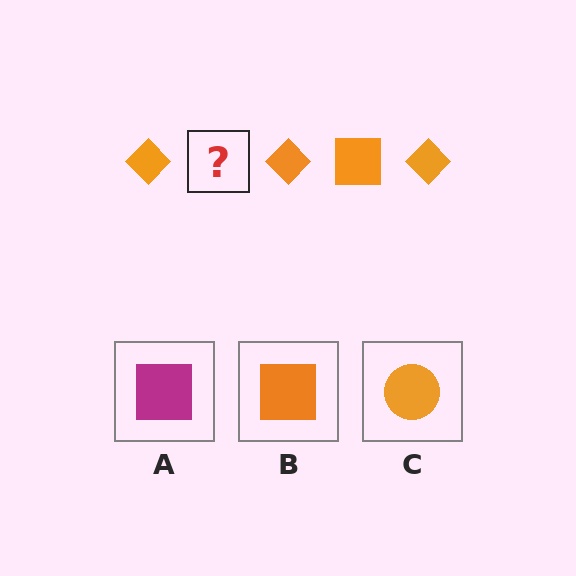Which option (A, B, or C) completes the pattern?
B.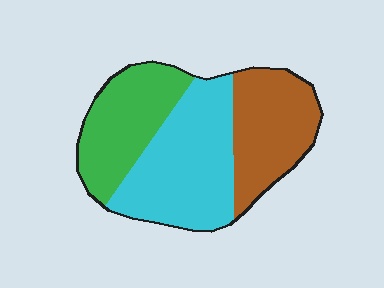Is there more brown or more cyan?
Cyan.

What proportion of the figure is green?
Green takes up about one quarter (1/4) of the figure.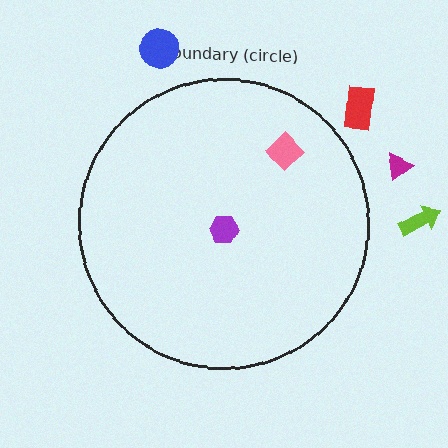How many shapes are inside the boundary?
2 inside, 4 outside.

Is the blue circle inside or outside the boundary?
Outside.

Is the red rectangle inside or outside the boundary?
Outside.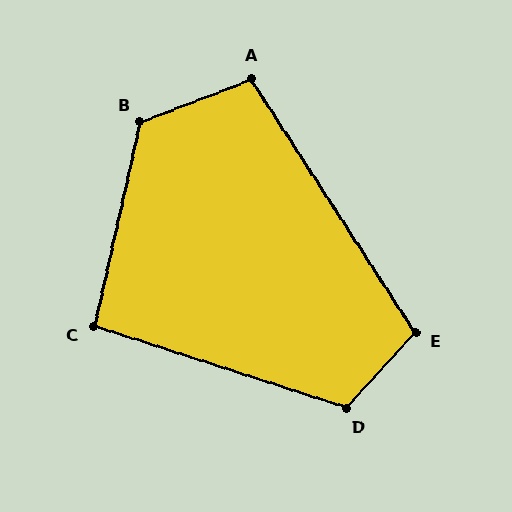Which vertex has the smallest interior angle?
C, at approximately 95 degrees.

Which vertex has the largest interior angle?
B, at approximately 124 degrees.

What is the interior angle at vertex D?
Approximately 115 degrees (obtuse).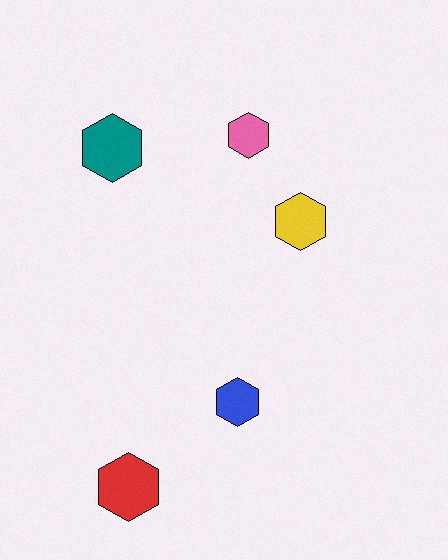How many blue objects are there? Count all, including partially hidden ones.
There is 1 blue object.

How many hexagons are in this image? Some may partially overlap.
There are 5 hexagons.